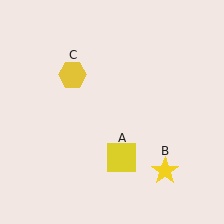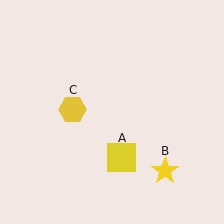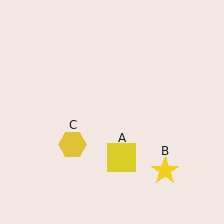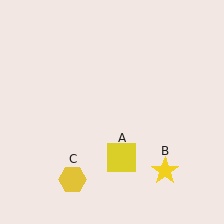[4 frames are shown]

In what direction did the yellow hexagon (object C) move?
The yellow hexagon (object C) moved down.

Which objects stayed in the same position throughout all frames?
Yellow square (object A) and yellow star (object B) remained stationary.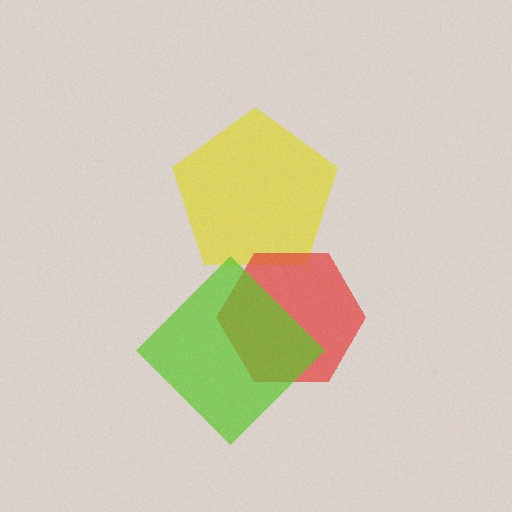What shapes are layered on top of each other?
The layered shapes are: a yellow pentagon, a red hexagon, a lime diamond.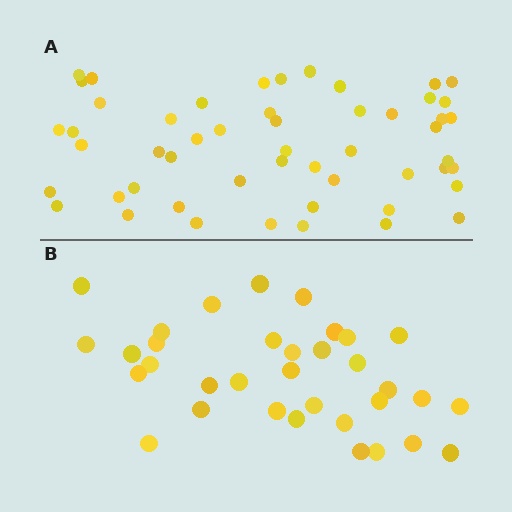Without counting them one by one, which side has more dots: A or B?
Region A (the top region) has more dots.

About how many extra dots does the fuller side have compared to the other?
Region A has approximately 20 more dots than region B.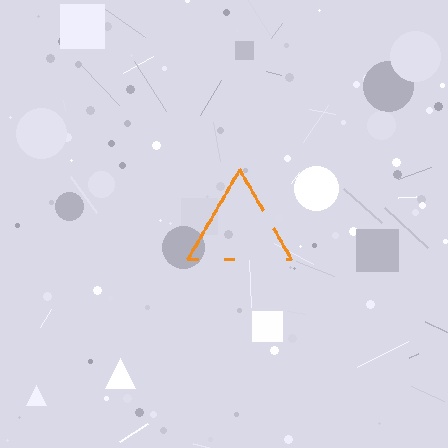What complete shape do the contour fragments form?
The contour fragments form a triangle.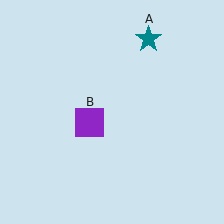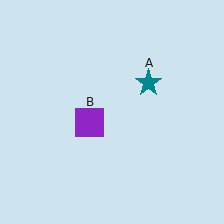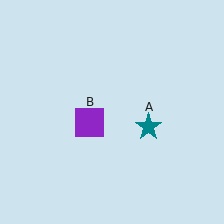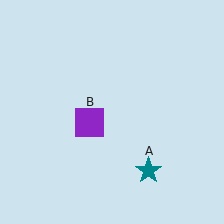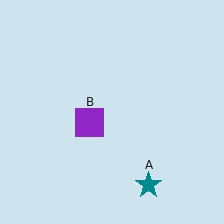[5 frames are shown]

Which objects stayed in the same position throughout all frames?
Purple square (object B) remained stationary.